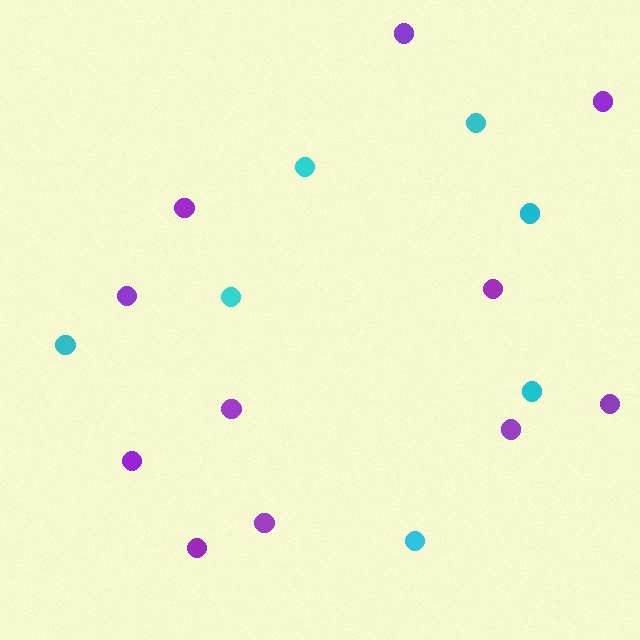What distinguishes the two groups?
There are 2 groups: one group of purple circles (11) and one group of cyan circles (7).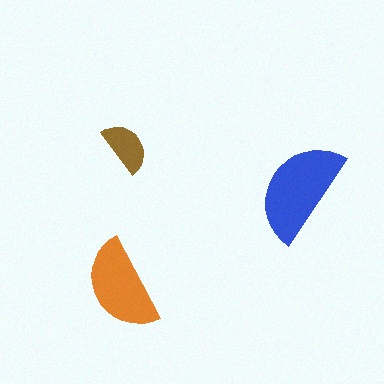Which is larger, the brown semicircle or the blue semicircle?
The blue one.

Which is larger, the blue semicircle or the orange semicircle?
The blue one.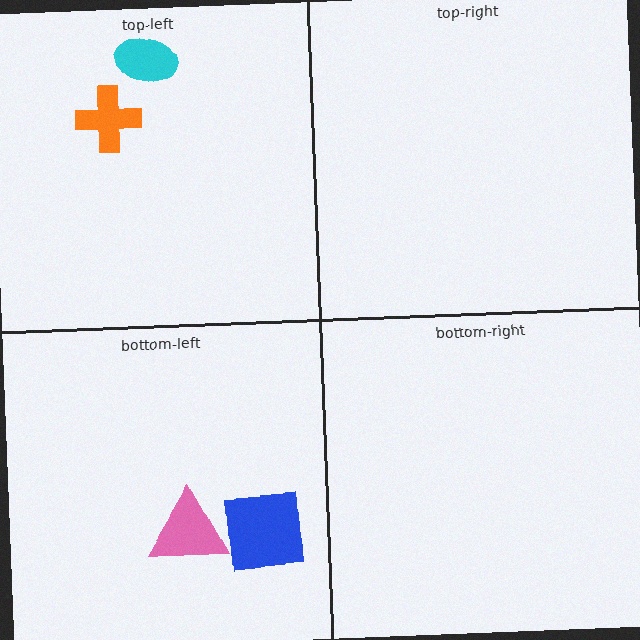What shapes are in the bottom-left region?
The blue square, the pink triangle.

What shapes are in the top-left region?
The orange cross, the cyan ellipse.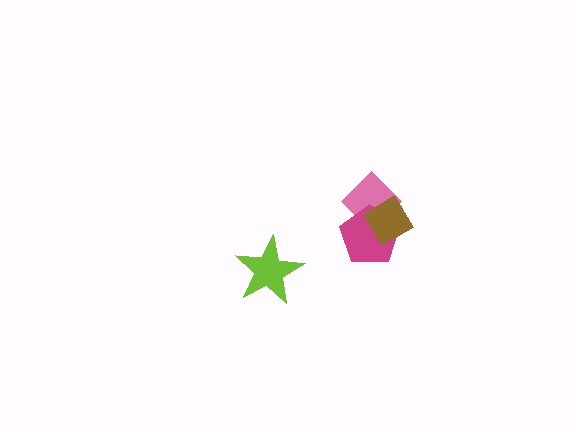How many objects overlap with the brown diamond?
2 objects overlap with the brown diamond.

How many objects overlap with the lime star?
0 objects overlap with the lime star.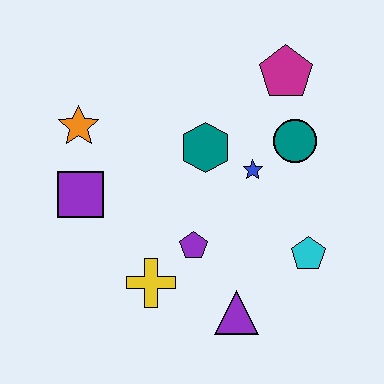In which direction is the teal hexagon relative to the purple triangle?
The teal hexagon is above the purple triangle.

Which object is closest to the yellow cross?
The purple pentagon is closest to the yellow cross.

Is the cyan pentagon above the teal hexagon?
No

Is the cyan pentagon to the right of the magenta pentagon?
Yes